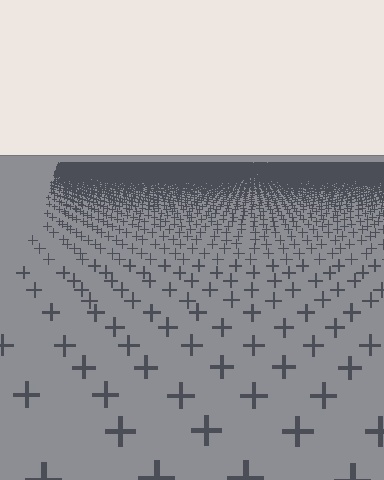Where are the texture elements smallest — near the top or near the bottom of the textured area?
Near the top.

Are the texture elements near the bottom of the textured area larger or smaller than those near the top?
Larger. Near the bottom, elements are closer to the viewer and appear at a bigger on-screen size.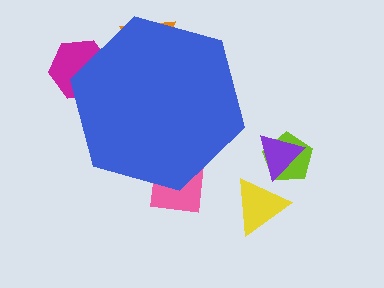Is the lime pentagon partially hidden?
No, the lime pentagon is fully visible.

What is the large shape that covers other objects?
A blue hexagon.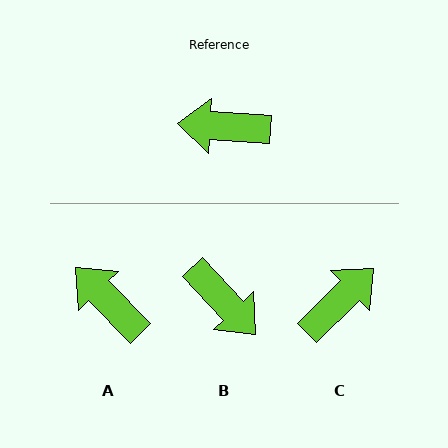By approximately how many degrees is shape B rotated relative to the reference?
Approximately 137 degrees counter-clockwise.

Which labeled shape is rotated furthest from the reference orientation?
B, about 137 degrees away.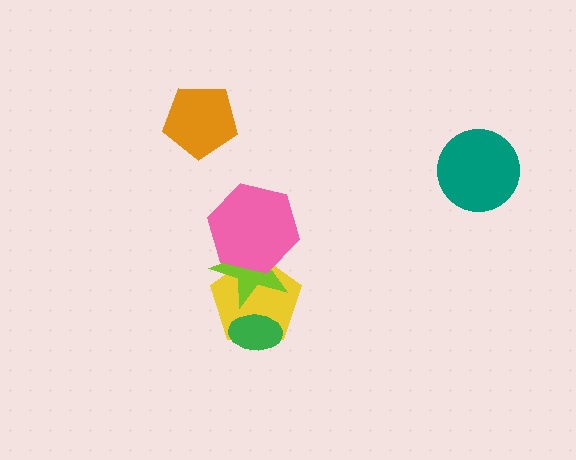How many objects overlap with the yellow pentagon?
3 objects overlap with the yellow pentagon.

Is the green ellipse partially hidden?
No, no other shape covers it.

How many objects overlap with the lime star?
2 objects overlap with the lime star.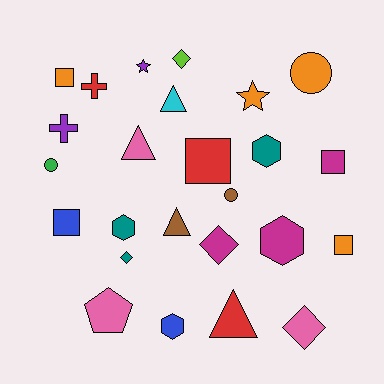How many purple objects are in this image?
There are 2 purple objects.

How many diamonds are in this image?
There are 4 diamonds.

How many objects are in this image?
There are 25 objects.